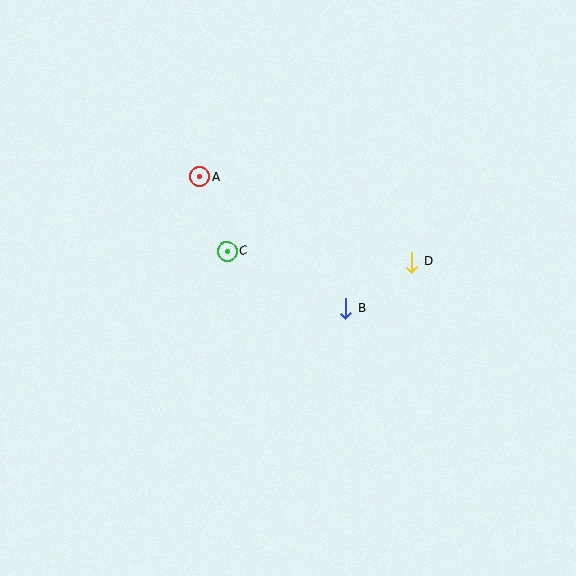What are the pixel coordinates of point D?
Point D is at (412, 262).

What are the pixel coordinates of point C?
Point C is at (227, 251).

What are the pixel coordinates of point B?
Point B is at (346, 309).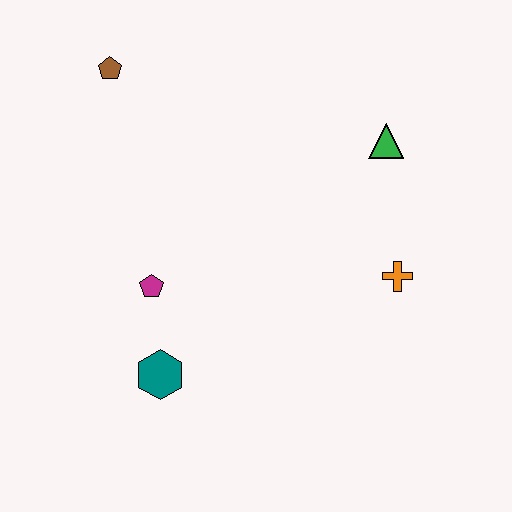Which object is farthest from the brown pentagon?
The orange cross is farthest from the brown pentagon.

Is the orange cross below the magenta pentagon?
No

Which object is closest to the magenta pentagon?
The teal hexagon is closest to the magenta pentagon.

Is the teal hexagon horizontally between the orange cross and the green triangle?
No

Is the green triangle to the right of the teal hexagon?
Yes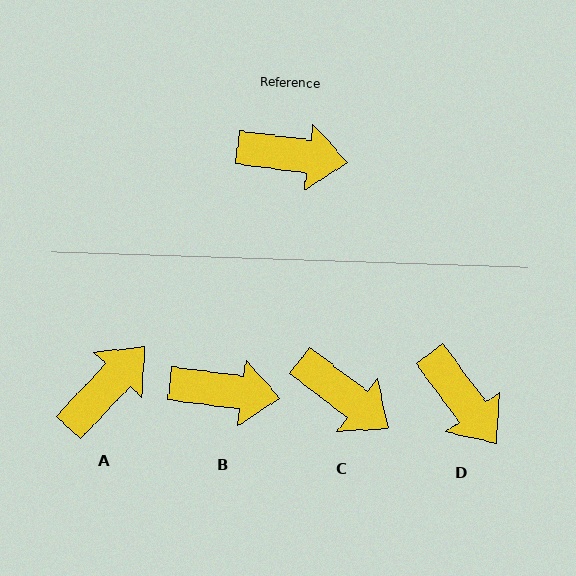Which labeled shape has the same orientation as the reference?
B.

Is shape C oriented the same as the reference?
No, it is off by about 30 degrees.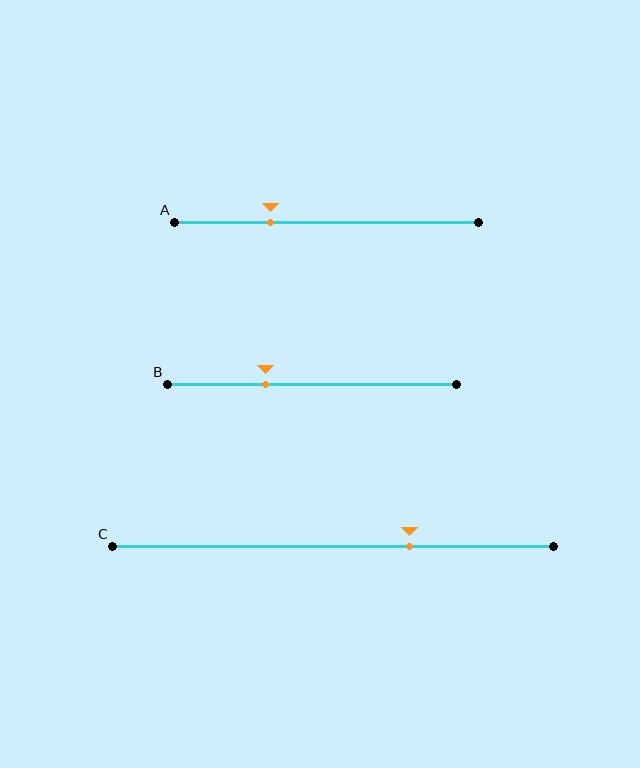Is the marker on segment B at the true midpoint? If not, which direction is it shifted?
No, the marker on segment B is shifted to the left by about 16% of the segment length.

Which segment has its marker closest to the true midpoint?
Segment B has its marker closest to the true midpoint.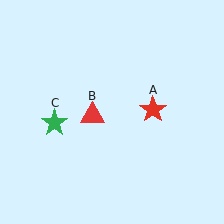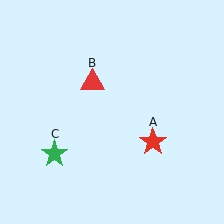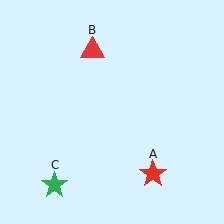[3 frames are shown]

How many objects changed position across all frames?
3 objects changed position: red star (object A), red triangle (object B), green star (object C).